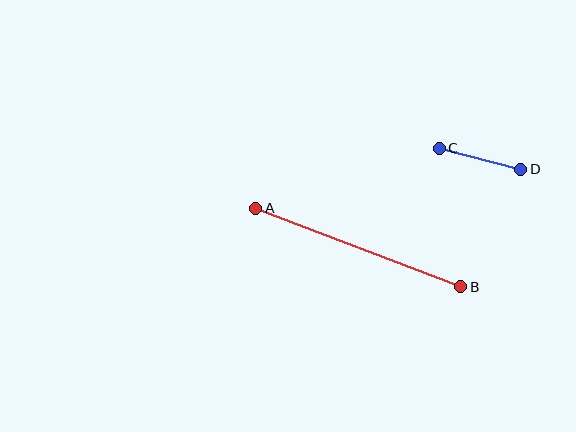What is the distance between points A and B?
The distance is approximately 219 pixels.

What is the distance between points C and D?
The distance is approximately 84 pixels.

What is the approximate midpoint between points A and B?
The midpoint is at approximately (358, 248) pixels.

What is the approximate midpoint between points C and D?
The midpoint is at approximately (480, 159) pixels.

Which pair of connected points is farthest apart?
Points A and B are farthest apart.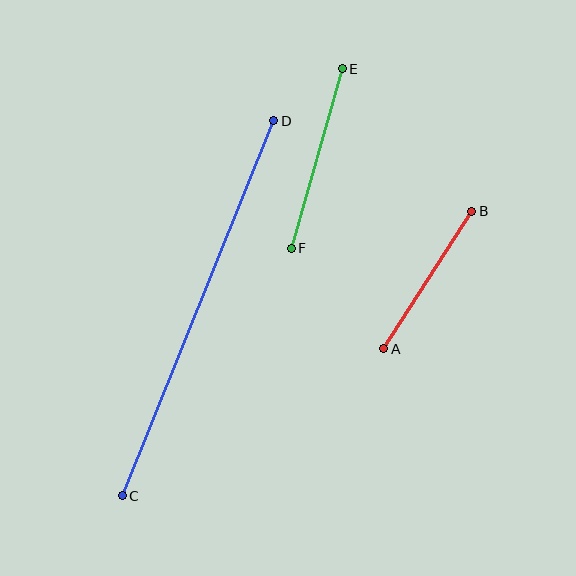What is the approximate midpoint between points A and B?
The midpoint is at approximately (428, 280) pixels.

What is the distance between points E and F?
The distance is approximately 187 pixels.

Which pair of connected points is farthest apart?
Points C and D are farthest apart.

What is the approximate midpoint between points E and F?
The midpoint is at approximately (317, 159) pixels.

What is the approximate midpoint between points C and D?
The midpoint is at approximately (198, 308) pixels.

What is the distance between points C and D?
The distance is approximately 404 pixels.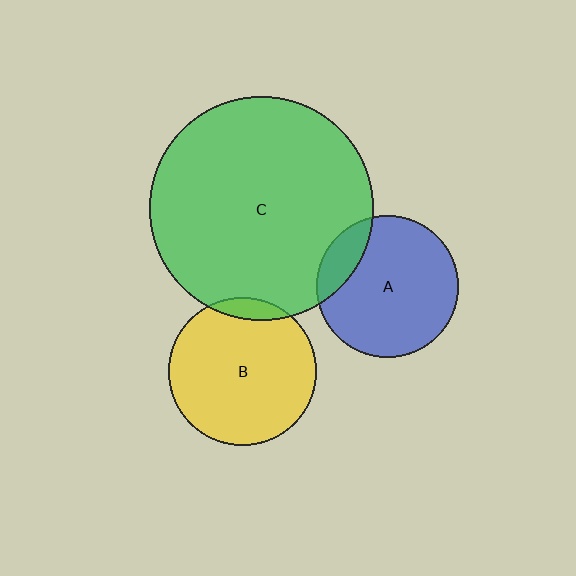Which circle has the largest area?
Circle C (green).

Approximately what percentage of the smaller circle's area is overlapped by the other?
Approximately 15%.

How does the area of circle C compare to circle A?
Approximately 2.5 times.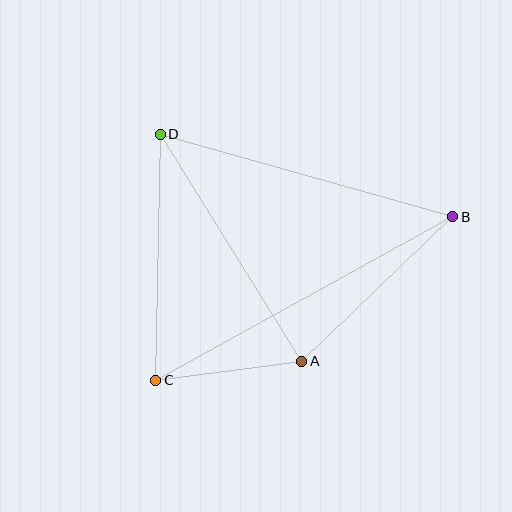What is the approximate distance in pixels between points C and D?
The distance between C and D is approximately 246 pixels.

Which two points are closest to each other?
Points A and C are closest to each other.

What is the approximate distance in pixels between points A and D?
The distance between A and D is approximately 268 pixels.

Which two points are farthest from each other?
Points B and C are farthest from each other.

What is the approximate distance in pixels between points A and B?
The distance between A and B is approximately 209 pixels.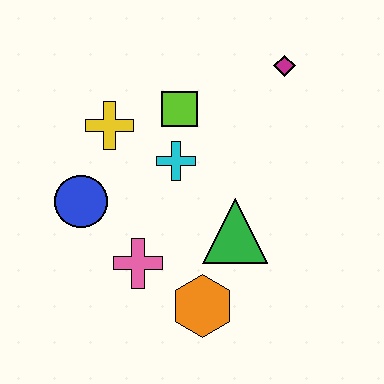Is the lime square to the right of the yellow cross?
Yes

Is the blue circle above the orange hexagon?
Yes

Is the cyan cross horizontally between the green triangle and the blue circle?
Yes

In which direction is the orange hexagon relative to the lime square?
The orange hexagon is below the lime square.